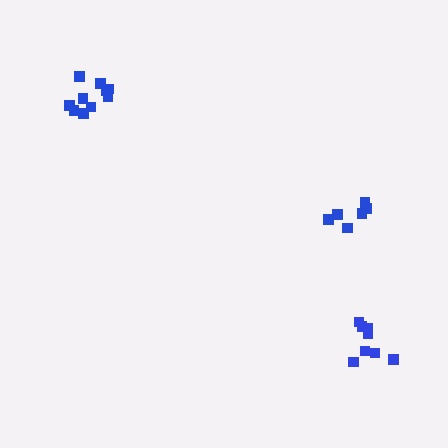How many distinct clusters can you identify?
There are 3 distinct clusters.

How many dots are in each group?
Group 1: 10 dots, Group 2: 8 dots, Group 3: 6 dots (24 total).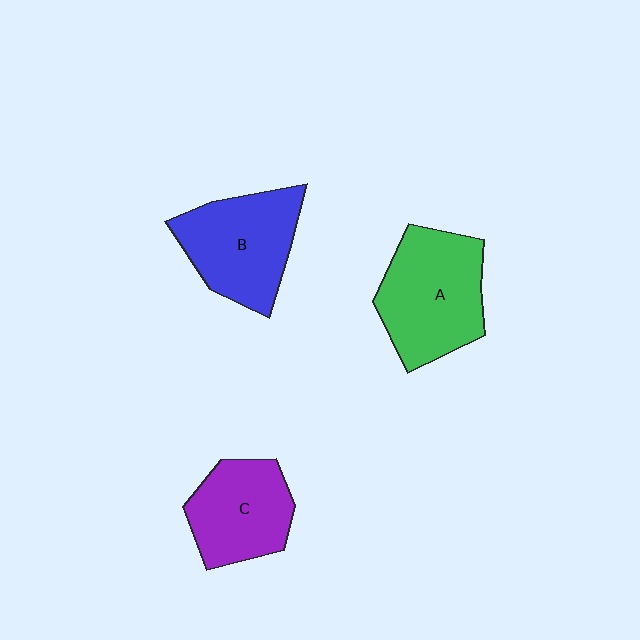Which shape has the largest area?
Shape A (green).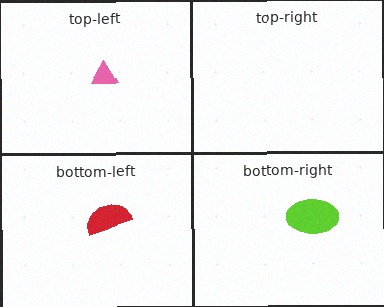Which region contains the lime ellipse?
The bottom-right region.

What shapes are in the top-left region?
The pink triangle.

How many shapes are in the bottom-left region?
1.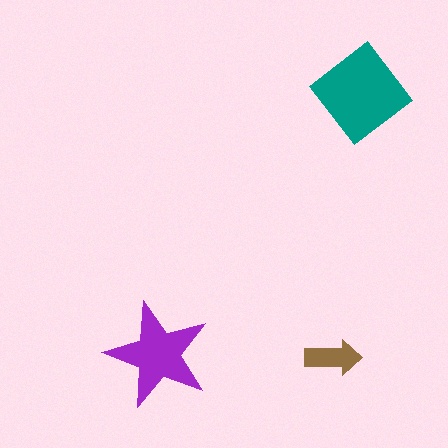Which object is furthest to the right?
The teal diamond is rightmost.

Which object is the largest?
The teal diamond.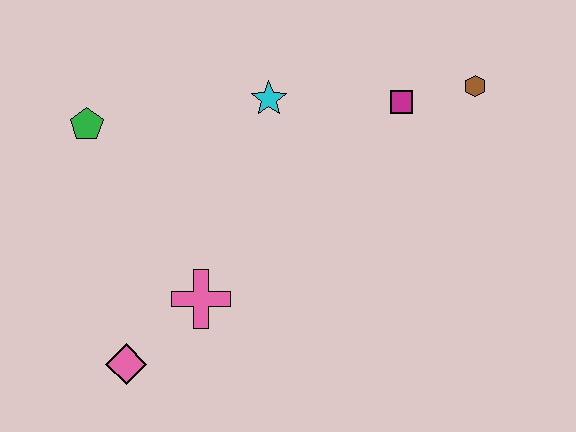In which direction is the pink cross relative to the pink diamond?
The pink cross is to the right of the pink diamond.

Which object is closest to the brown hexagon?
The magenta square is closest to the brown hexagon.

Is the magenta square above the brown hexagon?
No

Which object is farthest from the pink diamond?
The brown hexagon is farthest from the pink diamond.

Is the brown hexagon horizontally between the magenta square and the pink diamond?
No